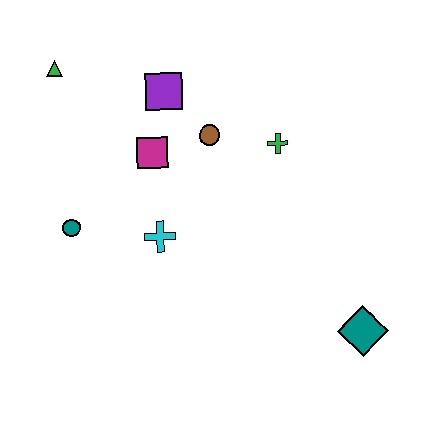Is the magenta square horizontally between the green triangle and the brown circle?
Yes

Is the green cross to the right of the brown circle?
Yes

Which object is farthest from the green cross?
The green triangle is farthest from the green cross.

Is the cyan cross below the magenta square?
Yes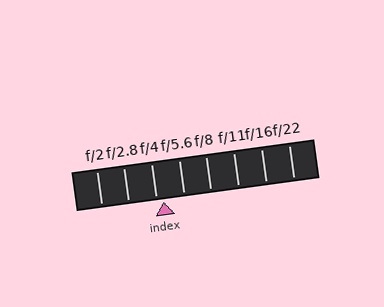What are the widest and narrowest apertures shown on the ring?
The widest aperture shown is f/2 and the narrowest is f/22.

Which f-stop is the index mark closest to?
The index mark is closest to f/4.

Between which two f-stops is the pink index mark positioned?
The index mark is between f/4 and f/5.6.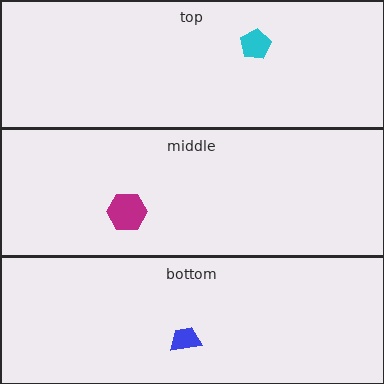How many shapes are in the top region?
1.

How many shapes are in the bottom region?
1.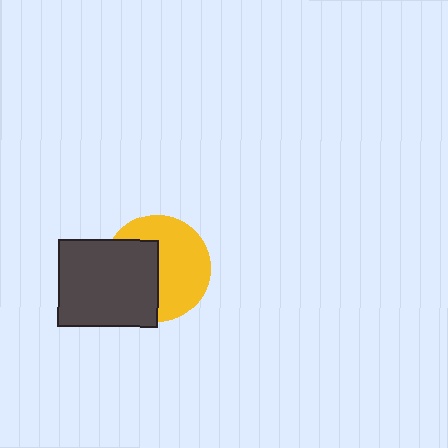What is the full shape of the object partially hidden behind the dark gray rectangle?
The partially hidden object is a yellow circle.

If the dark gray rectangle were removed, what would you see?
You would see the complete yellow circle.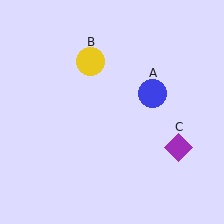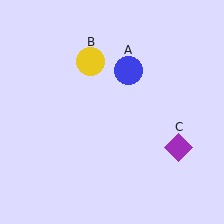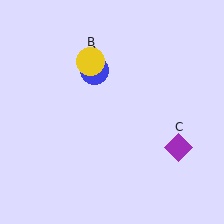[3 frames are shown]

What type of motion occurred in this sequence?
The blue circle (object A) rotated counterclockwise around the center of the scene.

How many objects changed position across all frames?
1 object changed position: blue circle (object A).